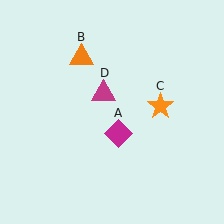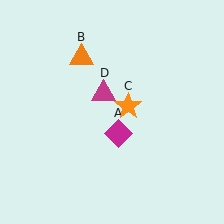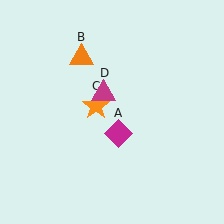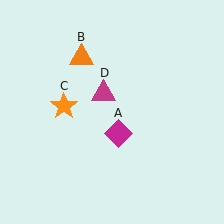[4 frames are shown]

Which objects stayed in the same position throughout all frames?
Magenta diamond (object A) and orange triangle (object B) and magenta triangle (object D) remained stationary.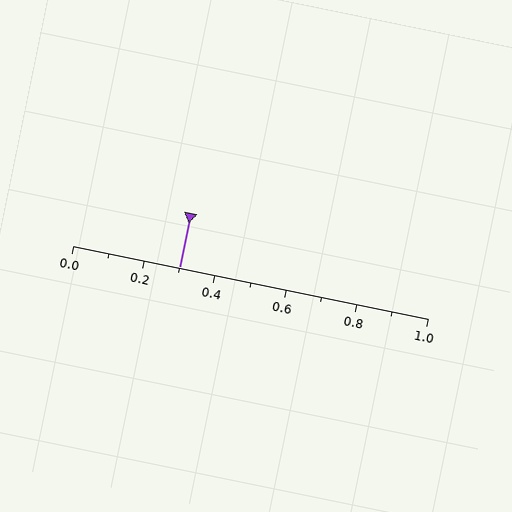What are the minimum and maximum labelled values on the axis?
The axis runs from 0.0 to 1.0.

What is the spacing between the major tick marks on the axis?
The major ticks are spaced 0.2 apart.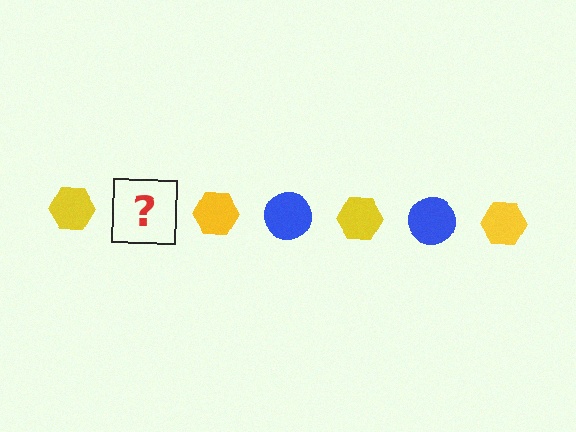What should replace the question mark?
The question mark should be replaced with a blue circle.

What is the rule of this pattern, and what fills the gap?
The rule is that the pattern alternates between yellow hexagon and blue circle. The gap should be filled with a blue circle.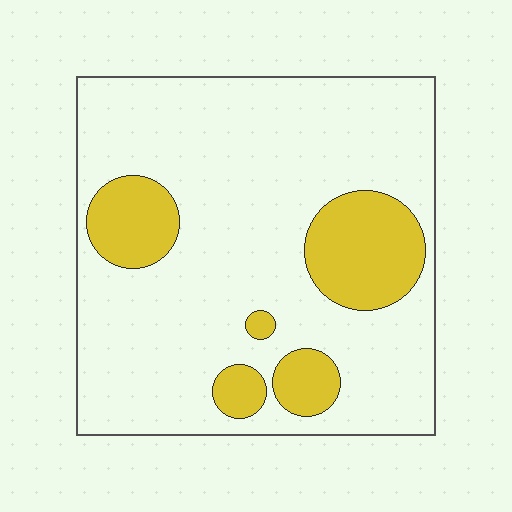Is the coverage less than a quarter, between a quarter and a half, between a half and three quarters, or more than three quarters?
Less than a quarter.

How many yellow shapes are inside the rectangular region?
5.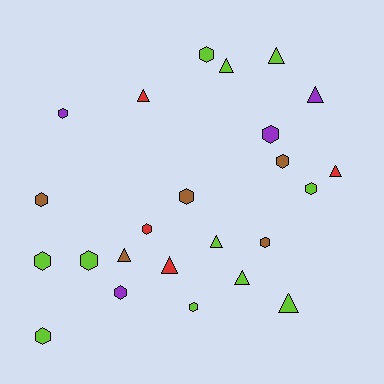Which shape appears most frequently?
Hexagon, with 14 objects.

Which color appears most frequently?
Lime, with 11 objects.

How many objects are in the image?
There are 24 objects.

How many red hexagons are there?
There is 1 red hexagon.